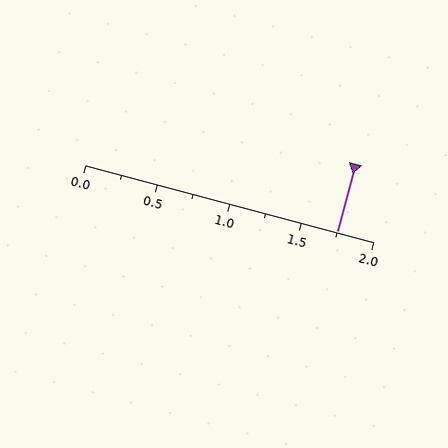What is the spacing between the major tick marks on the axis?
The major ticks are spaced 0.5 apart.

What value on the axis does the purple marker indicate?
The marker indicates approximately 1.75.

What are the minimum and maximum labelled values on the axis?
The axis runs from 0.0 to 2.0.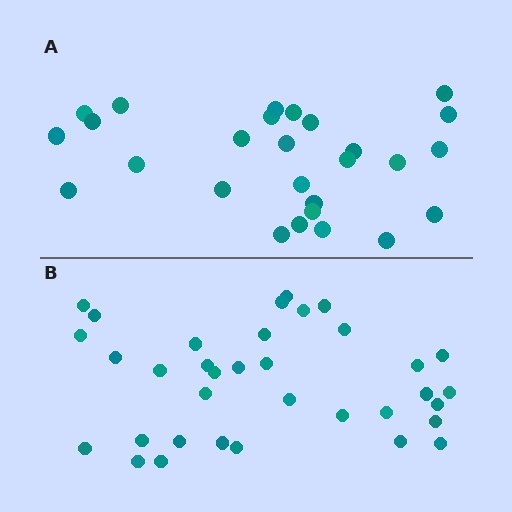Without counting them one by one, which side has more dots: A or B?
Region B (the bottom region) has more dots.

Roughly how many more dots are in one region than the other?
Region B has roughly 8 or so more dots than region A.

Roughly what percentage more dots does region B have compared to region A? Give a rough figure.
About 30% more.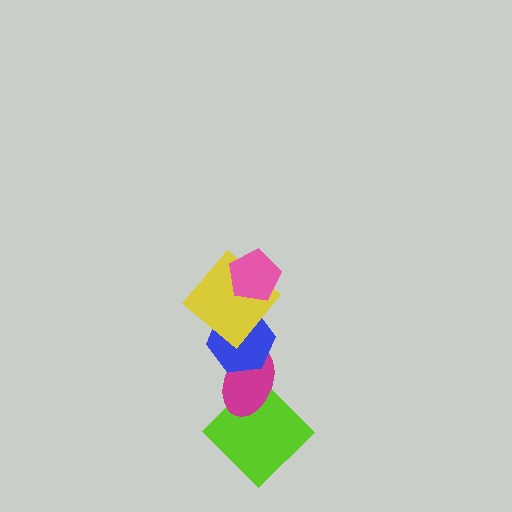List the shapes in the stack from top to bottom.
From top to bottom: the pink pentagon, the yellow diamond, the blue hexagon, the magenta ellipse, the lime diamond.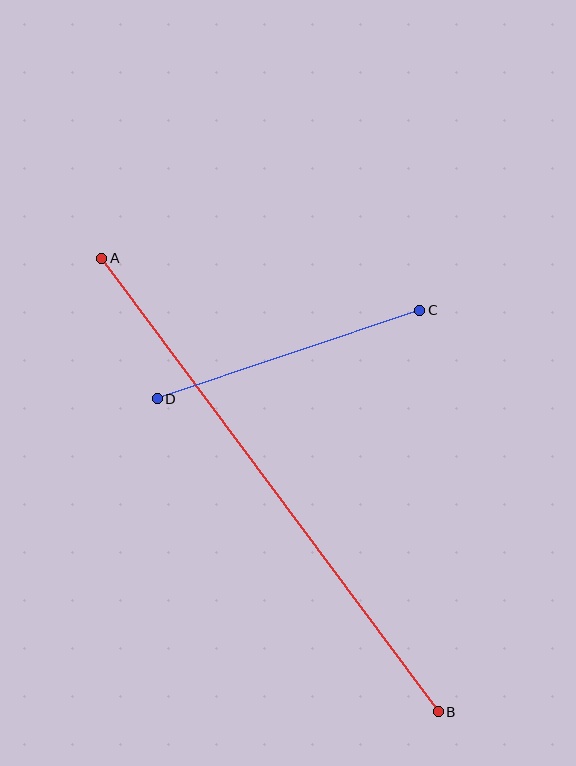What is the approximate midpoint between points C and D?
The midpoint is at approximately (288, 354) pixels.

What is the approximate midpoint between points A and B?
The midpoint is at approximately (270, 485) pixels.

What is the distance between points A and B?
The distance is approximately 565 pixels.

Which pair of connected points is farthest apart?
Points A and B are farthest apart.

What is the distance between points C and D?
The distance is approximately 277 pixels.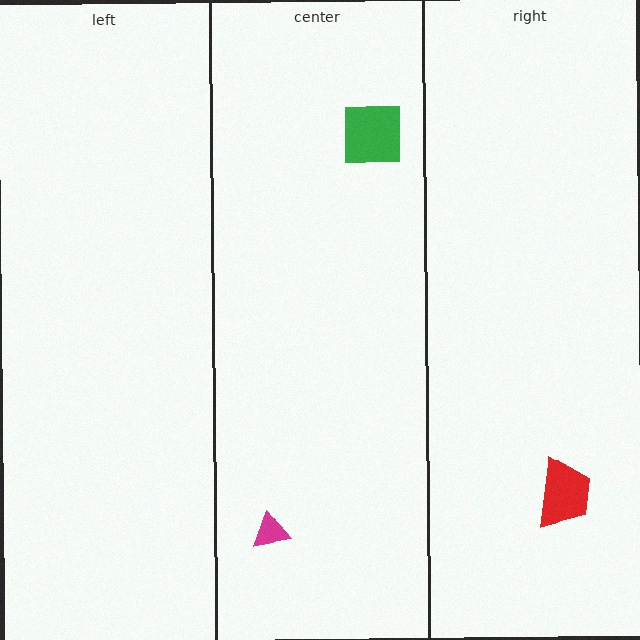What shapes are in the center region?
The green square, the magenta triangle.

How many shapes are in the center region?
2.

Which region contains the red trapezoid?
The right region.